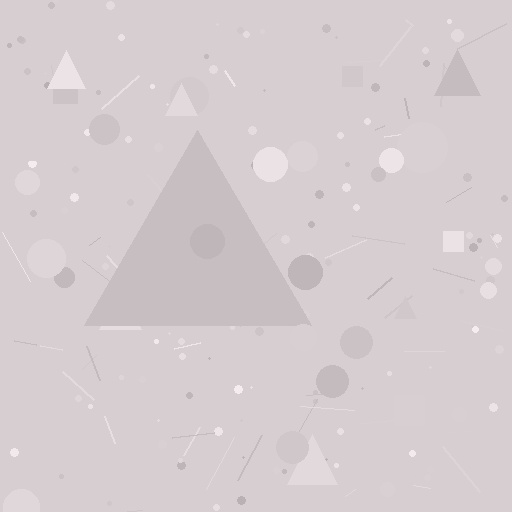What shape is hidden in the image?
A triangle is hidden in the image.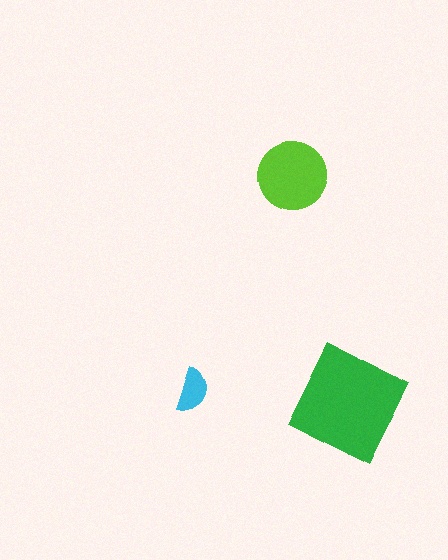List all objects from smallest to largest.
The cyan semicircle, the lime circle, the green square.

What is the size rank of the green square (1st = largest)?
1st.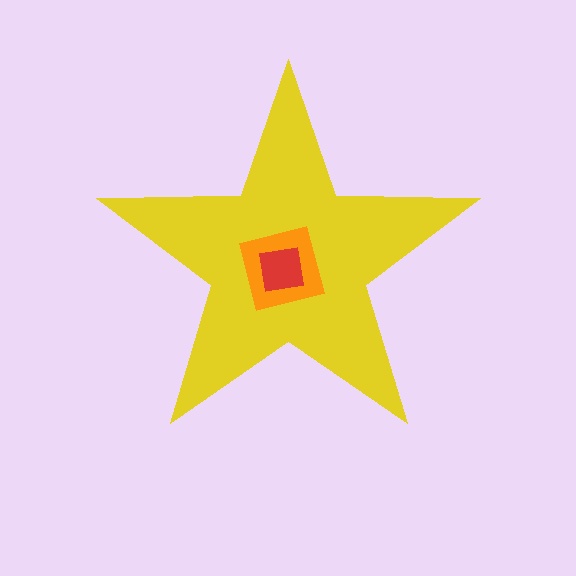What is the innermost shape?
The red square.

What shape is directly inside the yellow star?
The orange square.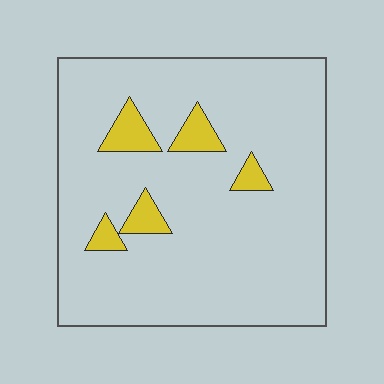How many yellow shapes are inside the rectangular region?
5.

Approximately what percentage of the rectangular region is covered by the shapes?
Approximately 10%.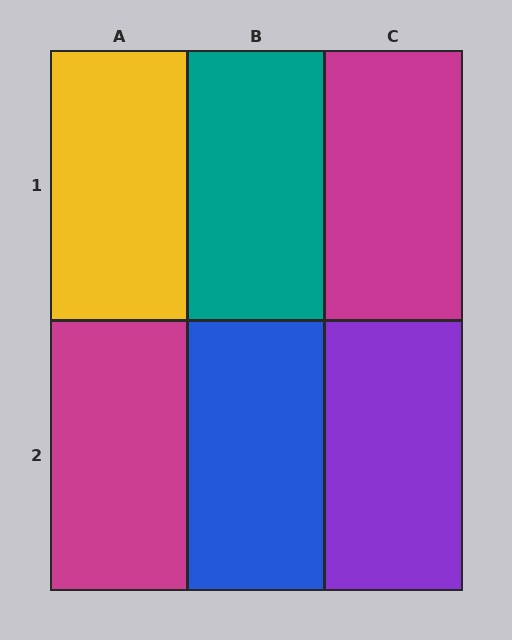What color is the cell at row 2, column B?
Blue.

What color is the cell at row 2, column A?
Magenta.